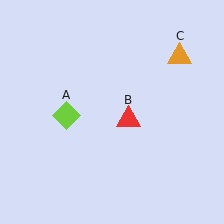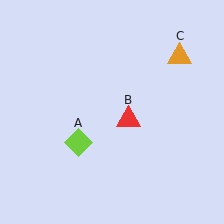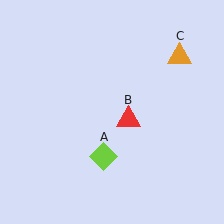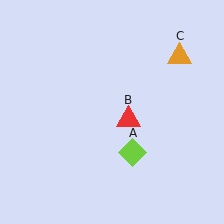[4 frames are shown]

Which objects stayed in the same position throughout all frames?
Red triangle (object B) and orange triangle (object C) remained stationary.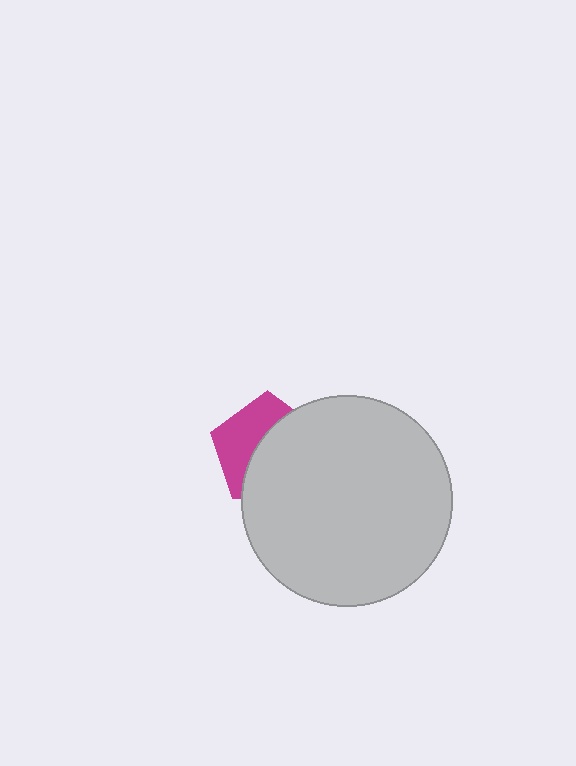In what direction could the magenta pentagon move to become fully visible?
The magenta pentagon could move left. That would shift it out from behind the light gray circle entirely.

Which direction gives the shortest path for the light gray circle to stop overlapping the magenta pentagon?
Moving right gives the shortest separation.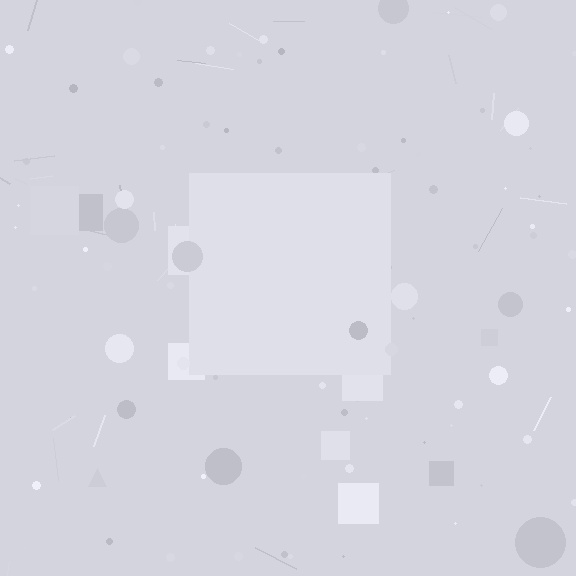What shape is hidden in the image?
A square is hidden in the image.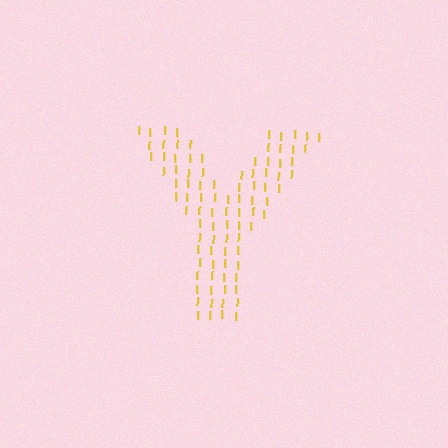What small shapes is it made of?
It is made of small letter I's.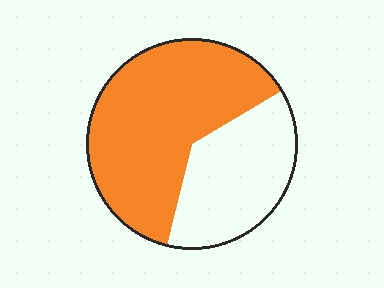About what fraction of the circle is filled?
About five eighths (5/8).